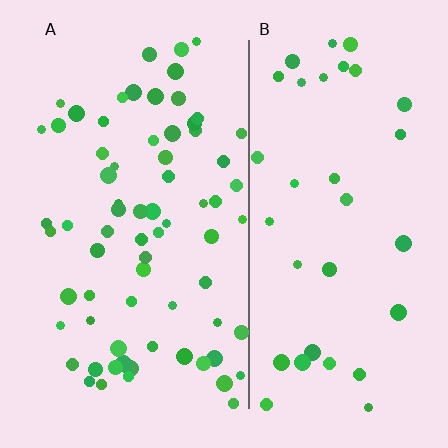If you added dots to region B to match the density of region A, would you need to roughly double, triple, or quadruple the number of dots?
Approximately double.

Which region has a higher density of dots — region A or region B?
A (the left).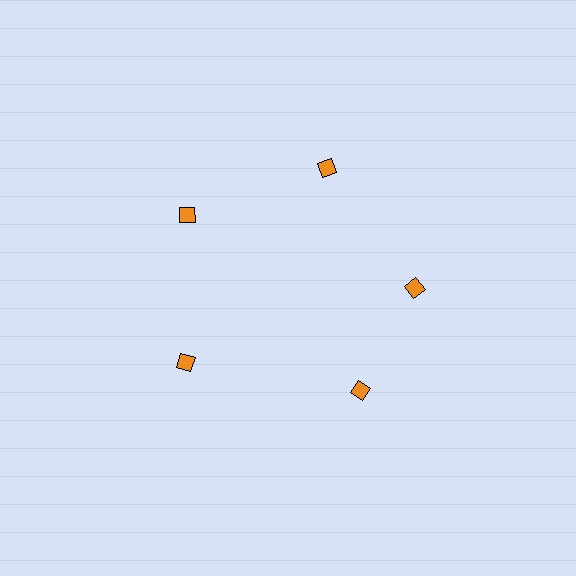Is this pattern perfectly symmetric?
No. The 5 orange diamonds are arranged in a ring, but one element near the 5 o'clock position is rotated out of alignment along the ring, breaking the 5-fold rotational symmetry.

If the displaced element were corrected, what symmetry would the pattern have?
It would have 5-fold rotational symmetry — the pattern would map onto itself every 72 degrees.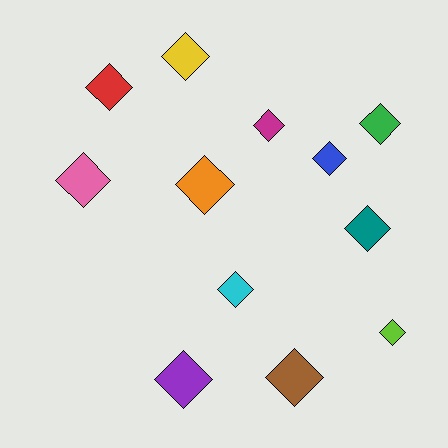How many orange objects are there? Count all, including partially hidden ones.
There is 1 orange object.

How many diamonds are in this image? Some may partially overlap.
There are 12 diamonds.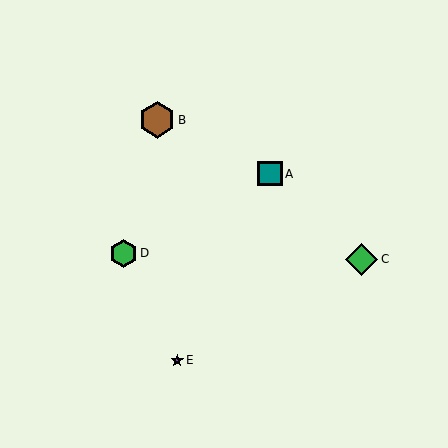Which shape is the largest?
The brown hexagon (labeled B) is the largest.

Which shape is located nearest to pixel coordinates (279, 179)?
The teal square (labeled A) at (270, 174) is nearest to that location.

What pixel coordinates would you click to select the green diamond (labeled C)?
Click at (362, 259) to select the green diamond C.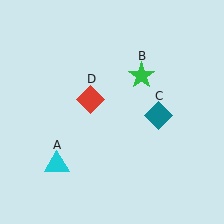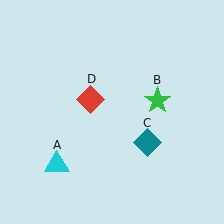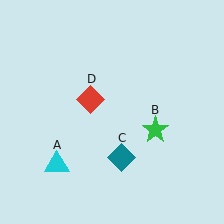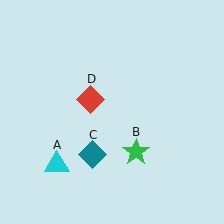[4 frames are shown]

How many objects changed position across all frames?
2 objects changed position: green star (object B), teal diamond (object C).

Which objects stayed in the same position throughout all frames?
Cyan triangle (object A) and red diamond (object D) remained stationary.